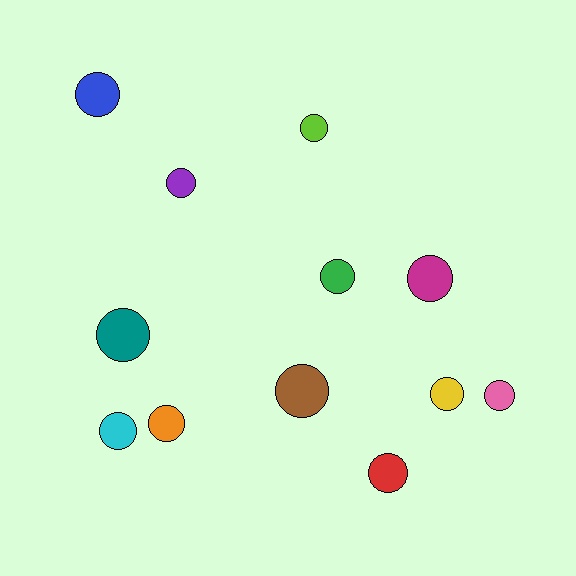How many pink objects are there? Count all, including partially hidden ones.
There is 1 pink object.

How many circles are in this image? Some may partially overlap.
There are 12 circles.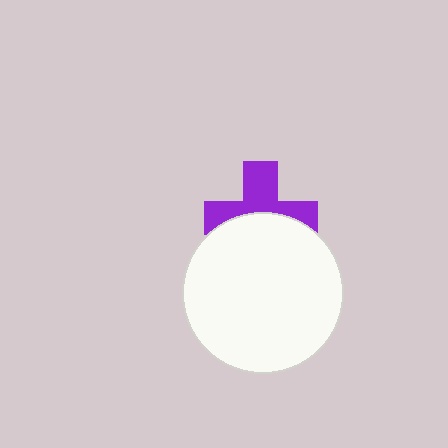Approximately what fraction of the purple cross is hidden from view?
Roughly 49% of the purple cross is hidden behind the white circle.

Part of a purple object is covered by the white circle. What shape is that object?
It is a cross.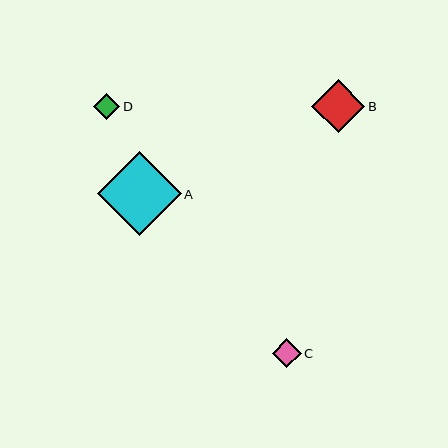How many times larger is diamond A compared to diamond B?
Diamond A is approximately 1.6 times the size of diamond B.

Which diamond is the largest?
Diamond A is the largest with a size of approximately 84 pixels.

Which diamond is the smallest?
Diamond D is the smallest with a size of approximately 26 pixels.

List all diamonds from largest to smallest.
From largest to smallest: A, B, C, D.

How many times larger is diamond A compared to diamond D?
Diamond A is approximately 3.2 times the size of diamond D.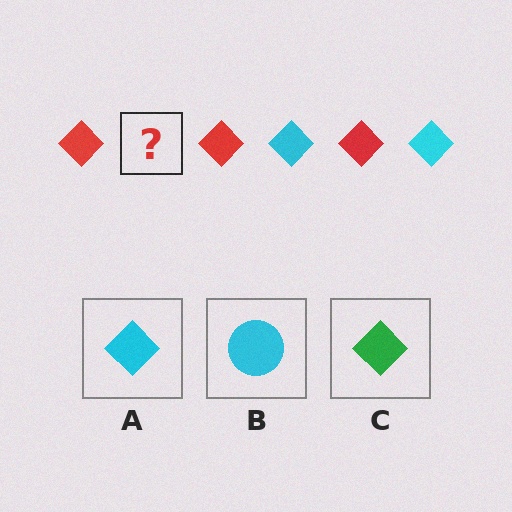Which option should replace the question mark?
Option A.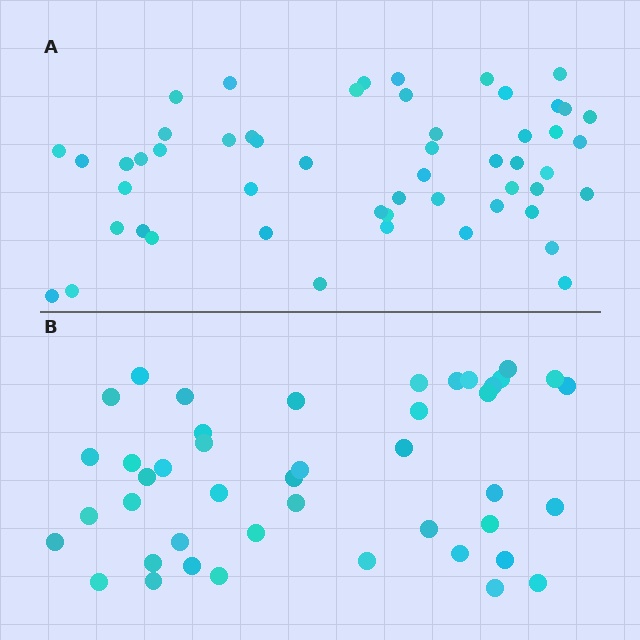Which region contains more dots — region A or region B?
Region A (the top region) has more dots.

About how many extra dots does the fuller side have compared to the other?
Region A has roughly 8 or so more dots than region B.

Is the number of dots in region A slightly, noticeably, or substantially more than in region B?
Region A has only slightly more — the two regions are fairly close. The ratio is roughly 1.2 to 1.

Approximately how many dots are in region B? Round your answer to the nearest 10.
About 40 dots. (The exact count is 44, which rounds to 40.)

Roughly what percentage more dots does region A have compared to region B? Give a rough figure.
About 20% more.